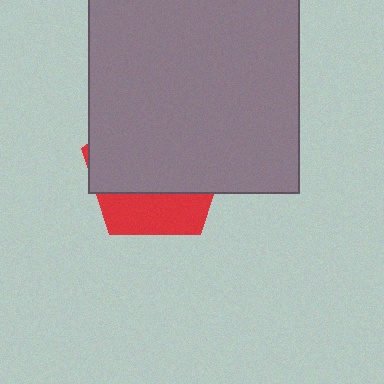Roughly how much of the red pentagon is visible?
A small part of it is visible (roughly 31%).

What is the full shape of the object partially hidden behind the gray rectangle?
The partially hidden object is a red pentagon.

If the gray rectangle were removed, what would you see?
You would see the complete red pentagon.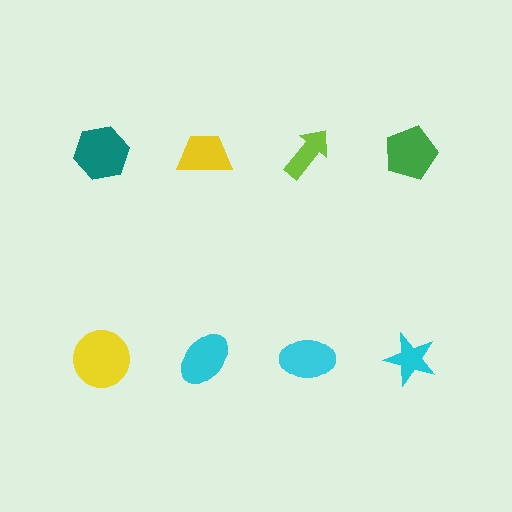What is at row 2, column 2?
A cyan ellipse.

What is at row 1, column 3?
A lime arrow.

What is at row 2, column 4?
A cyan star.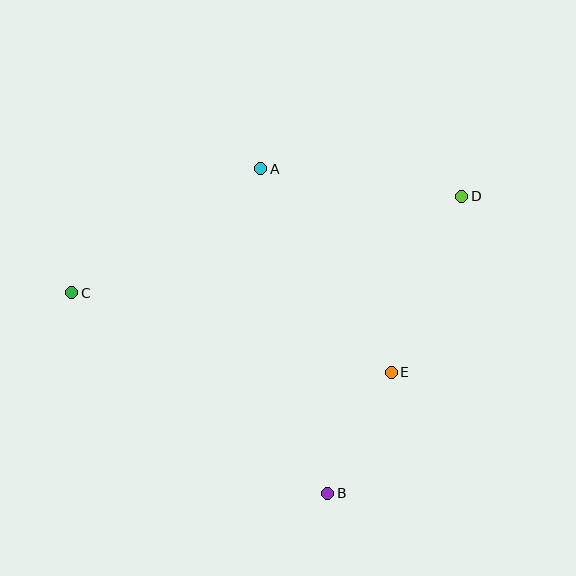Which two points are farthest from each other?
Points C and D are farthest from each other.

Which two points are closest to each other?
Points B and E are closest to each other.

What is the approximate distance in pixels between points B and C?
The distance between B and C is approximately 325 pixels.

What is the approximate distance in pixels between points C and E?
The distance between C and E is approximately 329 pixels.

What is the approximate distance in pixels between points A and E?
The distance between A and E is approximately 242 pixels.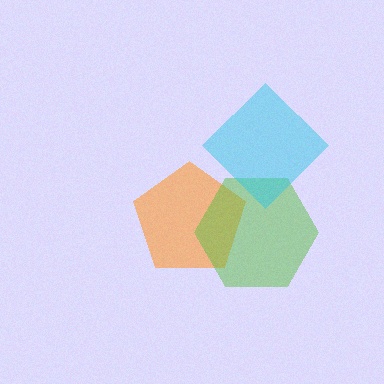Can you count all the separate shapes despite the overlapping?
Yes, there are 3 separate shapes.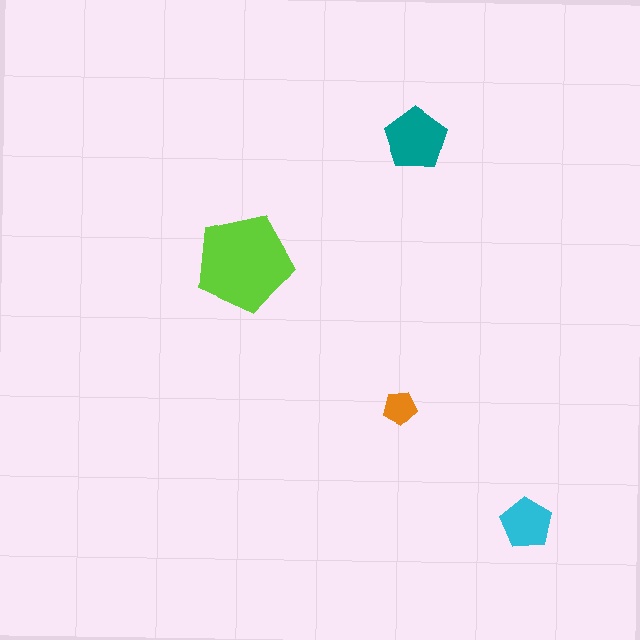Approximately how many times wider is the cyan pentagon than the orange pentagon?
About 1.5 times wider.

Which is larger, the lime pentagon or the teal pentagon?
The lime one.